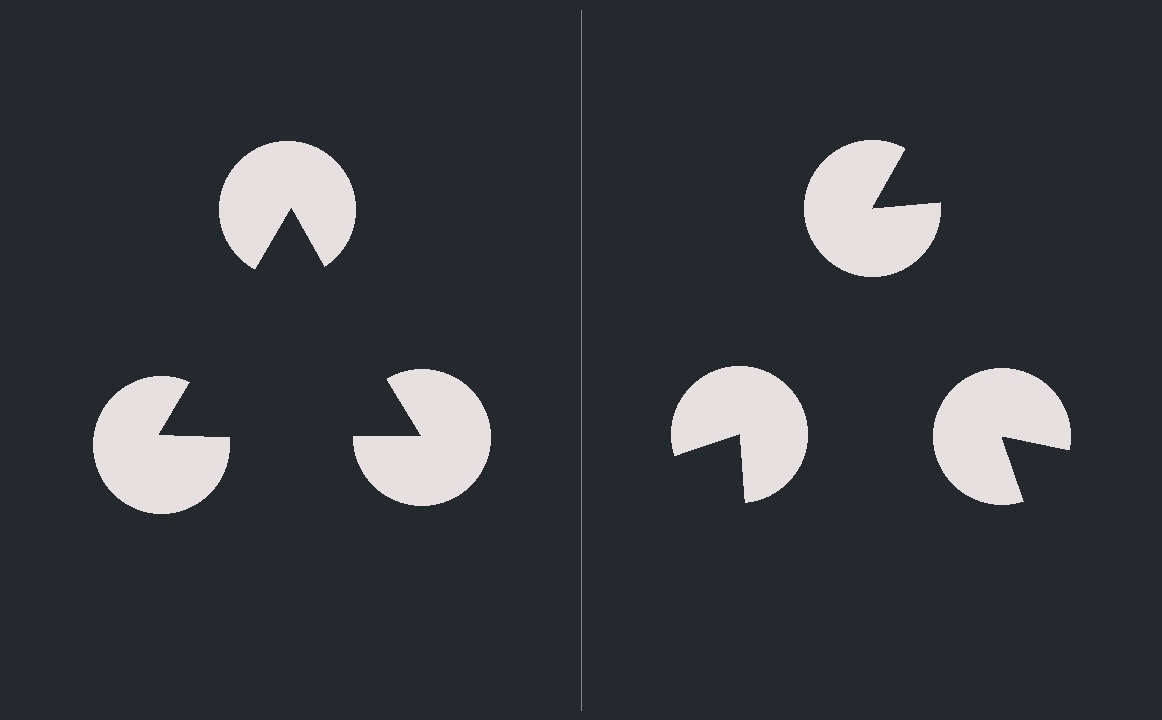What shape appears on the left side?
An illusory triangle.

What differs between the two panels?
The pac-man discs are positioned identically on both sides; only the wedge orientations differ. On the left they align to a triangle; on the right they are misaligned.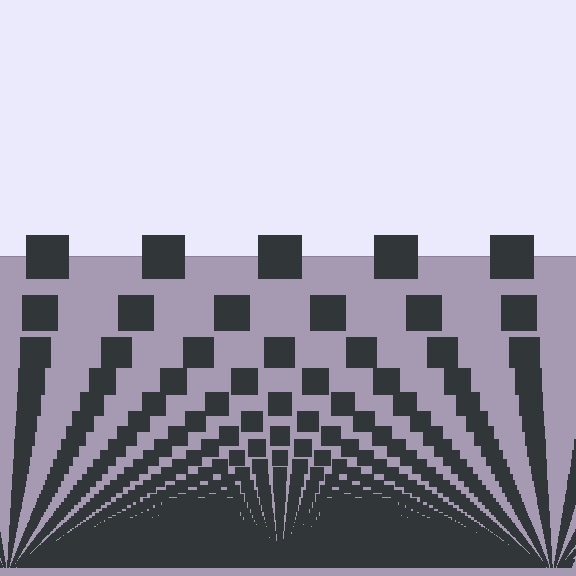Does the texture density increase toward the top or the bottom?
Density increases toward the bottom.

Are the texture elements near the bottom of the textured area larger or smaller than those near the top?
Smaller. The gradient is inverted — elements near the bottom are smaller and denser.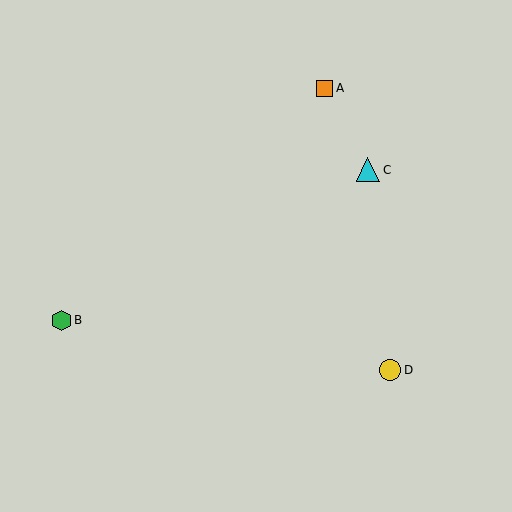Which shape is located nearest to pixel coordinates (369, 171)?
The cyan triangle (labeled C) at (368, 170) is nearest to that location.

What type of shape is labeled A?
Shape A is an orange square.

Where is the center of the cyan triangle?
The center of the cyan triangle is at (368, 170).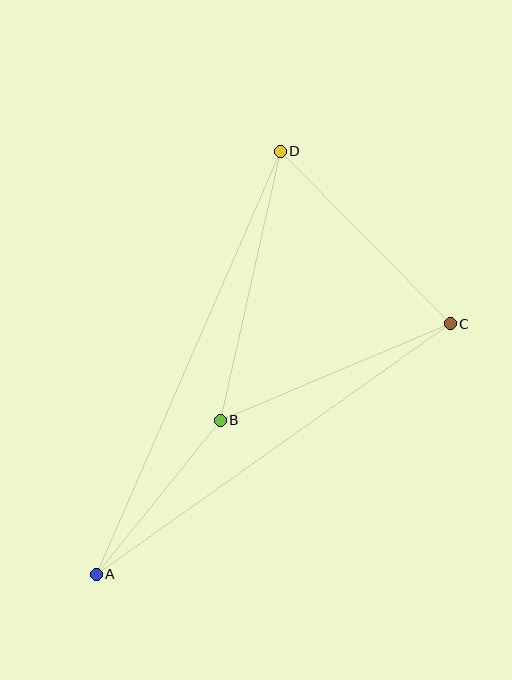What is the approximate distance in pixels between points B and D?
The distance between B and D is approximately 276 pixels.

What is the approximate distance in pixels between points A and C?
The distance between A and C is approximately 434 pixels.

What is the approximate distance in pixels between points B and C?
The distance between B and C is approximately 249 pixels.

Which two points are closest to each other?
Points A and B are closest to each other.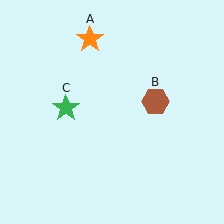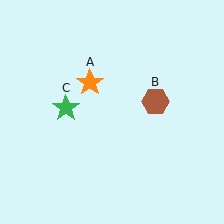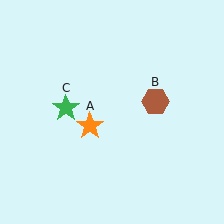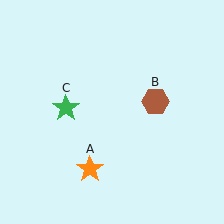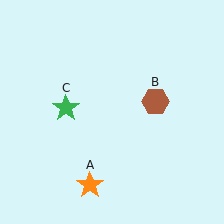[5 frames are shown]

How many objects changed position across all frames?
1 object changed position: orange star (object A).